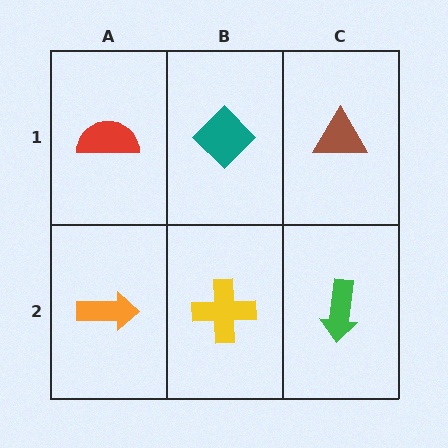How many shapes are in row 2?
3 shapes.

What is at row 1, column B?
A teal diamond.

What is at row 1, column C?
A brown triangle.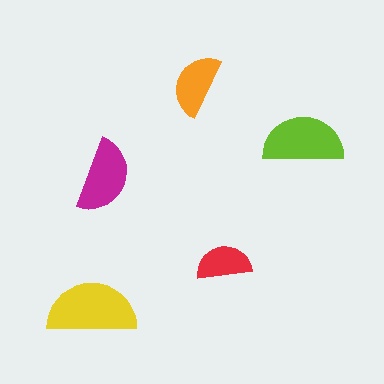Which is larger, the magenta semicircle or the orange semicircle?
The magenta one.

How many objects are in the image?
There are 5 objects in the image.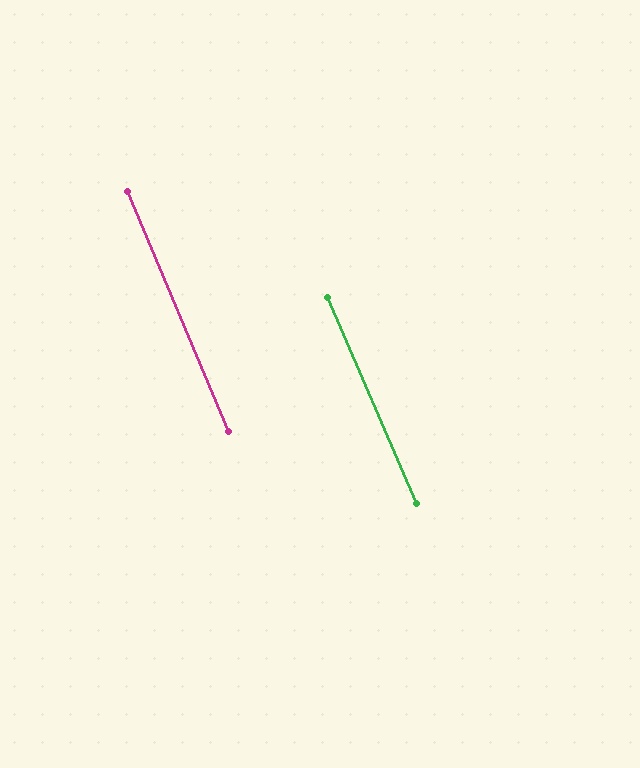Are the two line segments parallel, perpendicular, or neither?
Parallel — their directions differ by only 0.4°.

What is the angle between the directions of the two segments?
Approximately 0 degrees.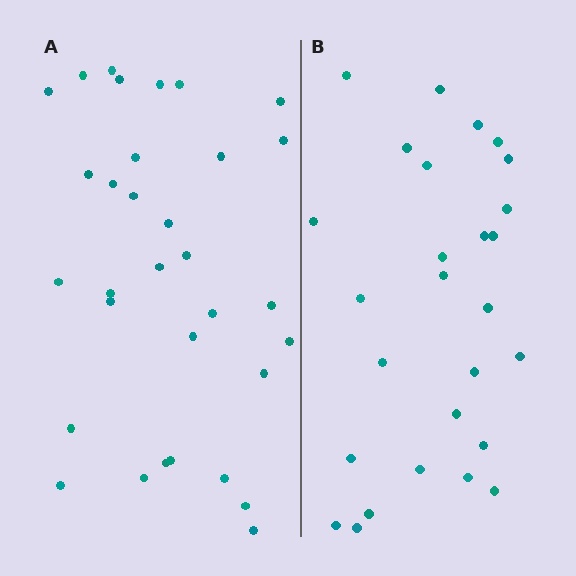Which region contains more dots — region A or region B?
Region A (the left region) has more dots.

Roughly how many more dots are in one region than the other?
Region A has about 5 more dots than region B.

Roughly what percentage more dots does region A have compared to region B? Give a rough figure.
About 20% more.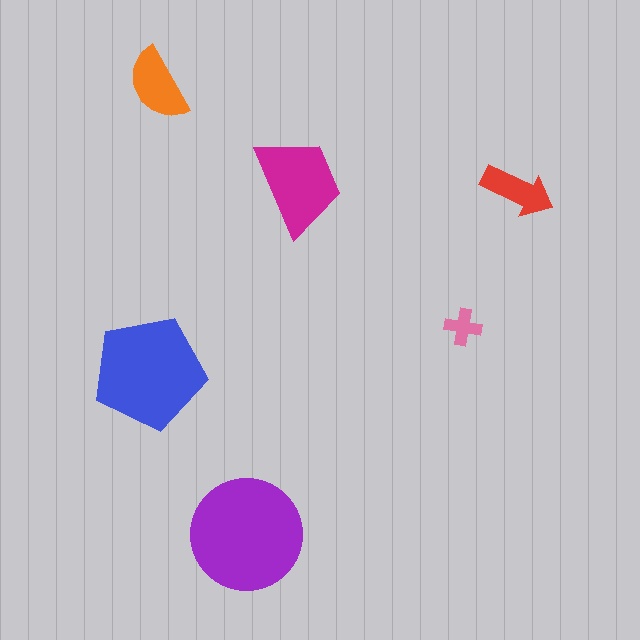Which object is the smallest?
The pink cross.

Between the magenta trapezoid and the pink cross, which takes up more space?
The magenta trapezoid.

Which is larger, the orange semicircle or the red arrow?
The orange semicircle.